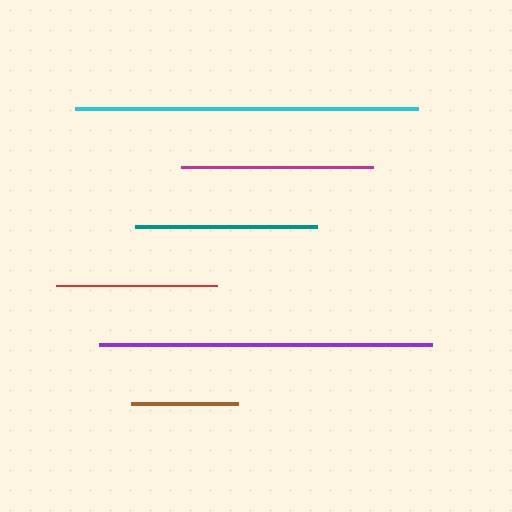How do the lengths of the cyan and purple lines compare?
The cyan and purple lines are approximately the same length.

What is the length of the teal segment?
The teal segment is approximately 183 pixels long.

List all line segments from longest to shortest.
From longest to shortest: cyan, purple, magenta, teal, red, brown.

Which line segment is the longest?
The cyan line is the longest at approximately 343 pixels.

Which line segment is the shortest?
The brown line is the shortest at approximately 107 pixels.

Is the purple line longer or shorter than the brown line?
The purple line is longer than the brown line.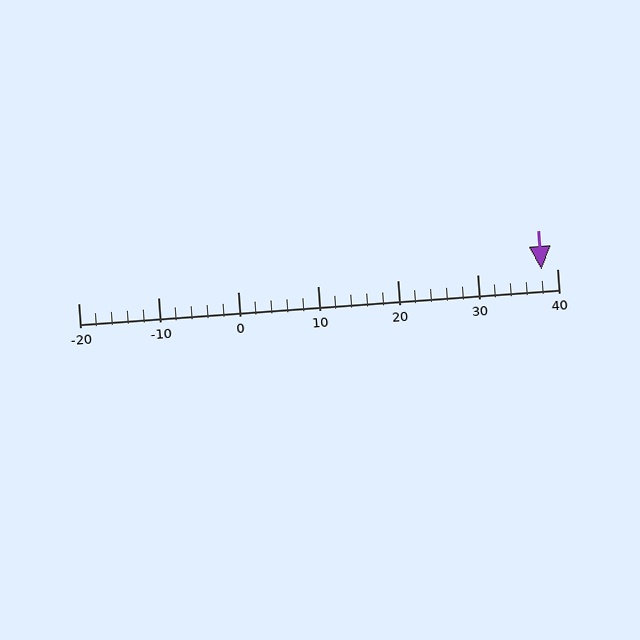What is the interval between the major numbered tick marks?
The major tick marks are spaced 10 units apart.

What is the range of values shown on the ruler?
The ruler shows values from -20 to 40.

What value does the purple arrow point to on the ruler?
The purple arrow points to approximately 38.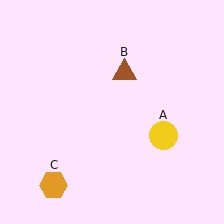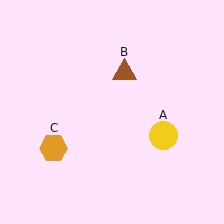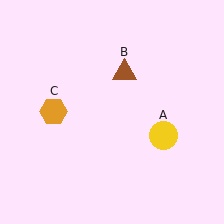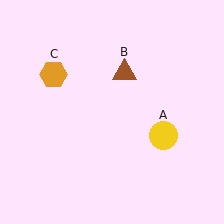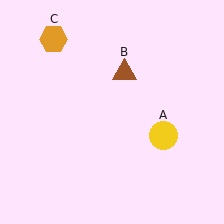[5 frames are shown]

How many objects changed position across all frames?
1 object changed position: orange hexagon (object C).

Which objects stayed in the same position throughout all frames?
Yellow circle (object A) and brown triangle (object B) remained stationary.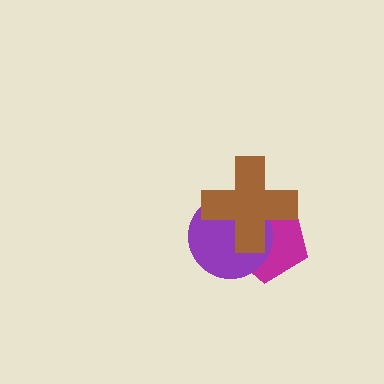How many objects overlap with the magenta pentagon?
2 objects overlap with the magenta pentagon.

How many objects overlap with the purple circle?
2 objects overlap with the purple circle.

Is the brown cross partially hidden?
No, no other shape covers it.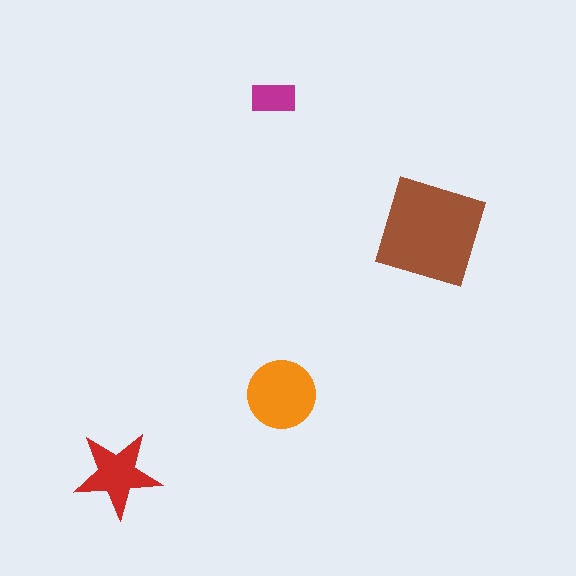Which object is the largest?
The brown square.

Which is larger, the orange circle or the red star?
The orange circle.